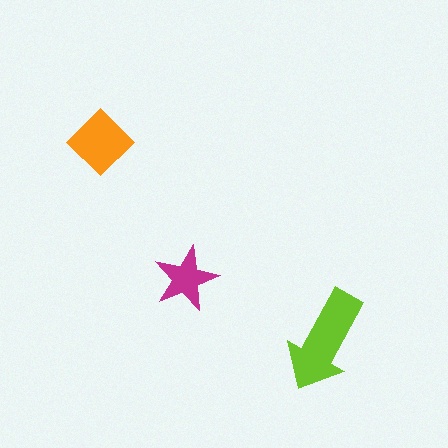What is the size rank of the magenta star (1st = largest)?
3rd.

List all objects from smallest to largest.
The magenta star, the orange diamond, the lime arrow.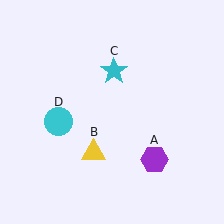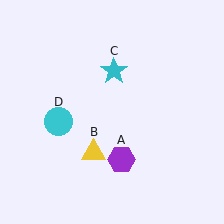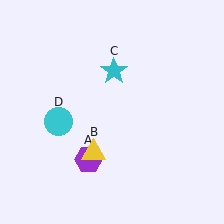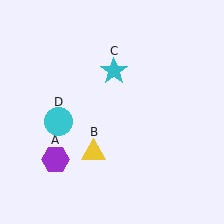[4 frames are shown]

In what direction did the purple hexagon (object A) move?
The purple hexagon (object A) moved left.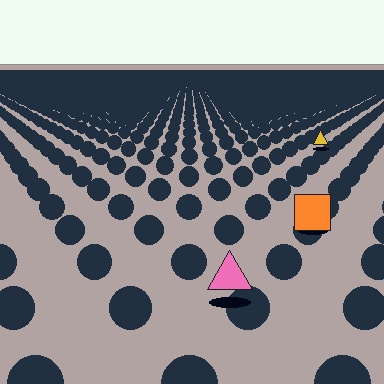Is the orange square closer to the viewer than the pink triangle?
No. The pink triangle is closer — you can tell from the texture gradient: the ground texture is coarser near it.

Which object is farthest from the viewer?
The yellow triangle is farthest from the viewer. It appears smaller and the ground texture around it is denser.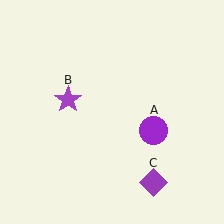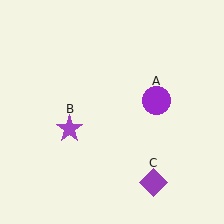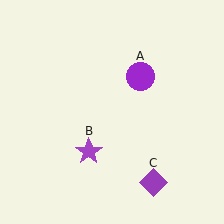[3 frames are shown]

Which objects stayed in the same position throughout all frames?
Purple diamond (object C) remained stationary.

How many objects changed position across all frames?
2 objects changed position: purple circle (object A), purple star (object B).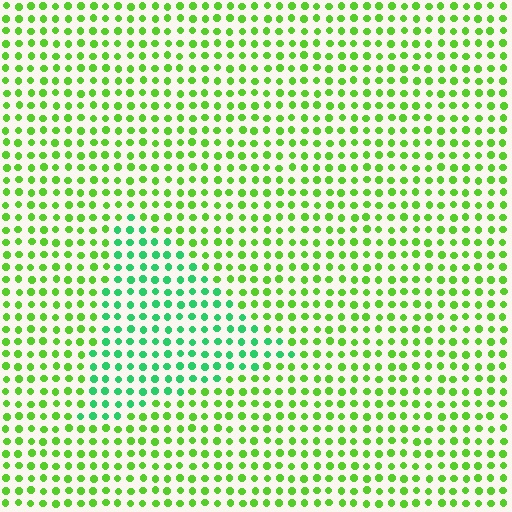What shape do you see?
I see a triangle.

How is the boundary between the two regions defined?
The boundary is defined purely by a slight shift in hue (about 39 degrees). Spacing, size, and orientation are identical on both sides.